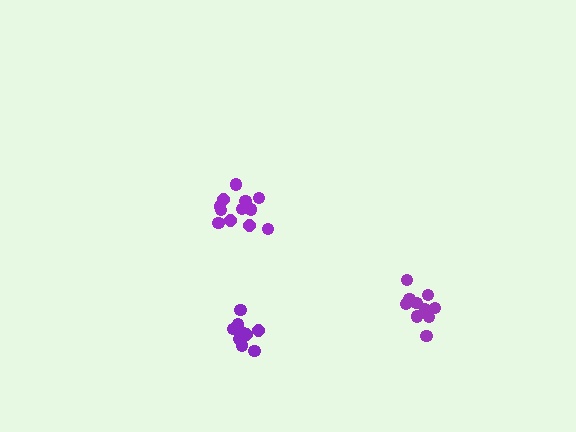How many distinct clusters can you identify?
There are 3 distinct clusters.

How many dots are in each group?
Group 1: 12 dots, Group 2: 12 dots, Group 3: 10 dots (34 total).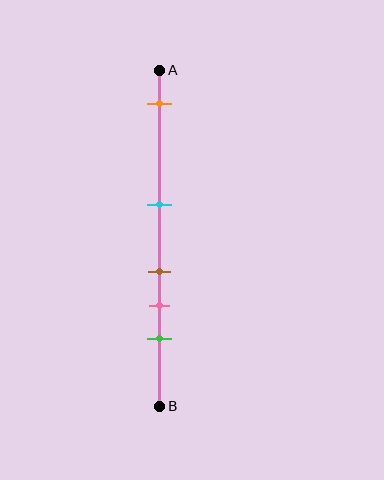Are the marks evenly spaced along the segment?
No, the marks are not evenly spaced.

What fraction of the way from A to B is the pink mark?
The pink mark is approximately 70% (0.7) of the way from A to B.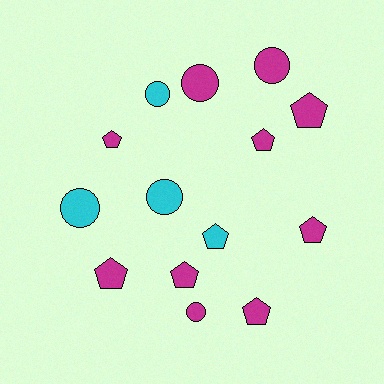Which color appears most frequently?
Magenta, with 10 objects.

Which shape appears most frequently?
Pentagon, with 8 objects.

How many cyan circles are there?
There are 3 cyan circles.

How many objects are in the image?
There are 14 objects.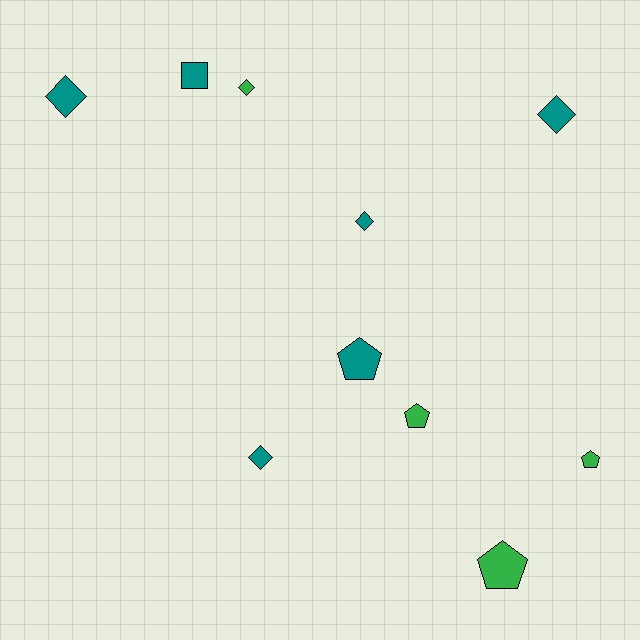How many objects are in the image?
There are 10 objects.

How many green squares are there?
There are no green squares.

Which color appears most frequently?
Teal, with 6 objects.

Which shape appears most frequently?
Diamond, with 5 objects.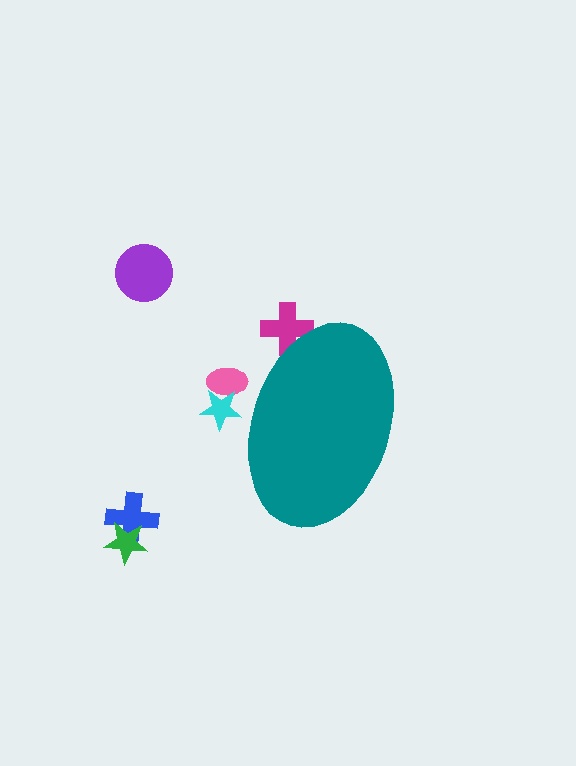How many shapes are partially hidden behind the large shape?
3 shapes are partially hidden.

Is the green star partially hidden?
No, the green star is fully visible.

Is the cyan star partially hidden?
Yes, the cyan star is partially hidden behind the teal ellipse.